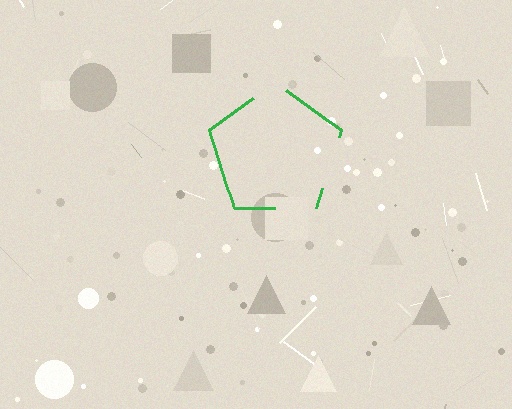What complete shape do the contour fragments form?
The contour fragments form a pentagon.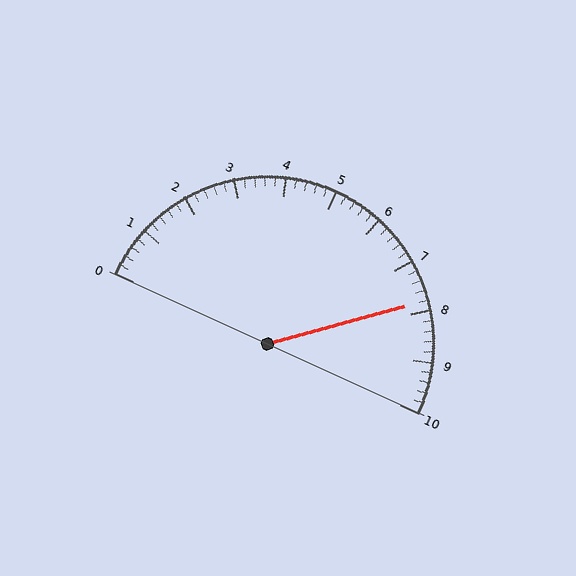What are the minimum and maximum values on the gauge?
The gauge ranges from 0 to 10.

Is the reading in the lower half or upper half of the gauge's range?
The reading is in the upper half of the range (0 to 10).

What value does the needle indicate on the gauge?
The needle indicates approximately 7.8.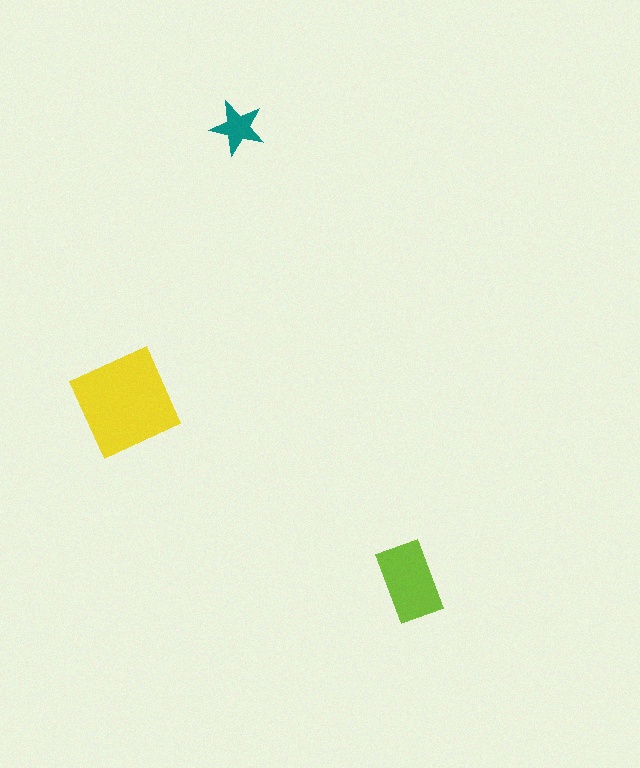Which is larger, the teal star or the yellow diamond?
The yellow diamond.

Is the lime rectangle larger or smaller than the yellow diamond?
Smaller.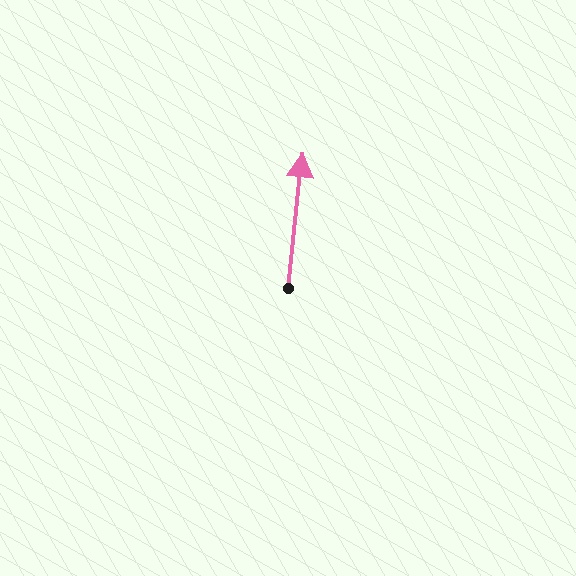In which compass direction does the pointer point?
North.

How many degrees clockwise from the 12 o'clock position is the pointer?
Approximately 6 degrees.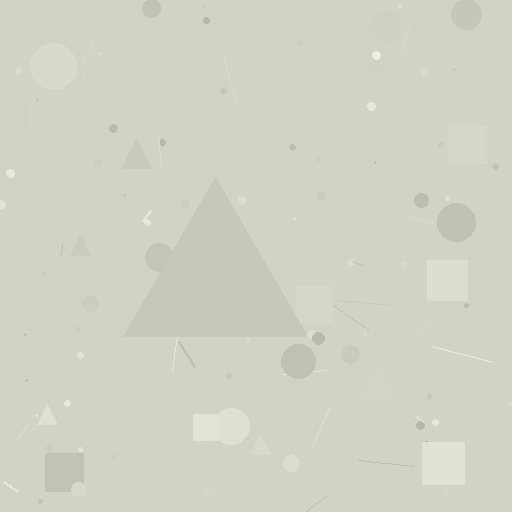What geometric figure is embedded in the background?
A triangle is embedded in the background.